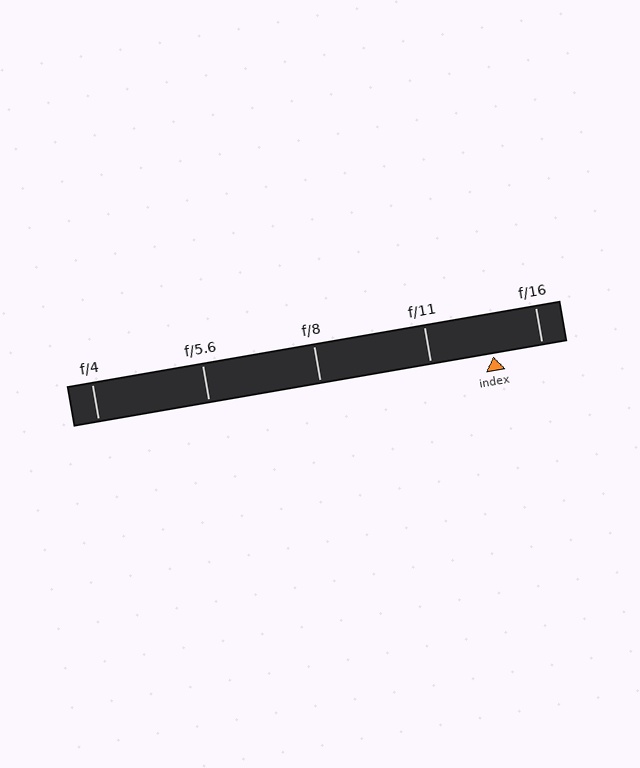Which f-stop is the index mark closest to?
The index mark is closest to f/16.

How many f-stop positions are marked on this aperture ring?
There are 5 f-stop positions marked.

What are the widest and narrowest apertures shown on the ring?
The widest aperture shown is f/4 and the narrowest is f/16.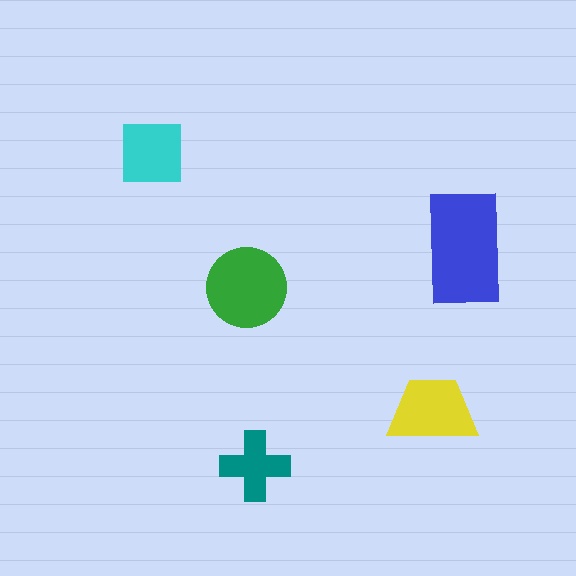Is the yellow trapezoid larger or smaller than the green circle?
Smaller.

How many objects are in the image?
There are 5 objects in the image.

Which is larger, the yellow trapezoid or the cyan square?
The yellow trapezoid.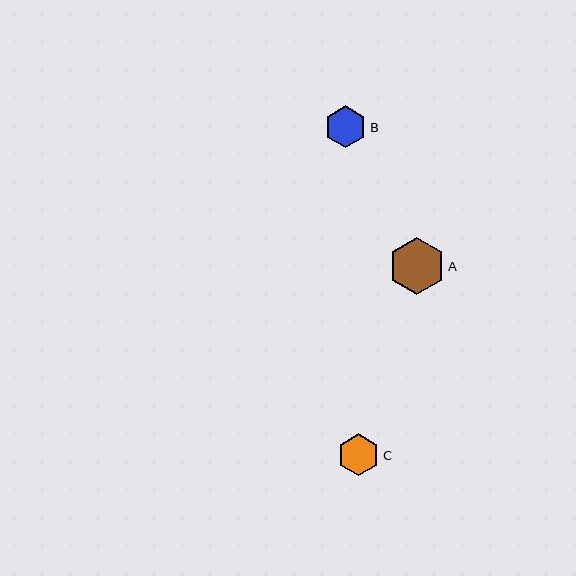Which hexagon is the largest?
Hexagon A is the largest with a size of approximately 56 pixels.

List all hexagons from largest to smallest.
From largest to smallest: A, B, C.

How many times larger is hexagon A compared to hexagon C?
Hexagon A is approximately 1.3 times the size of hexagon C.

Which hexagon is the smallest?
Hexagon C is the smallest with a size of approximately 42 pixels.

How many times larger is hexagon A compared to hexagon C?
Hexagon A is approximately 1.3 times the size of hexagon C.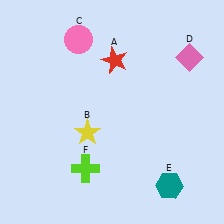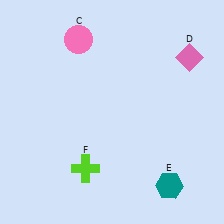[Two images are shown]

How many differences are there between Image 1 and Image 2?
There are 2 differences between the two images.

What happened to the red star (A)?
The red star (A) was removed in Image 2. It was in the top-right area of Image 1.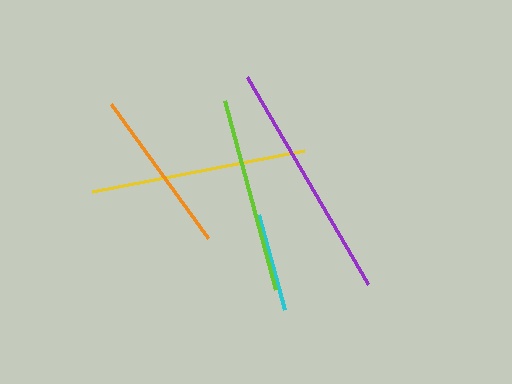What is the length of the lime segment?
The lime segment is approximately 196 pixels long.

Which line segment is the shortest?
The cyan line is the shortest at approximately 99 pixels.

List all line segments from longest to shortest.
From longest to shortest: purple, yellow, lime, orange, cyan.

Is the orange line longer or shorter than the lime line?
The lime line is longer than the orange line.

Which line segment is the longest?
The purple line is the longest at approximately 240 pixels.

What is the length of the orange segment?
The orange segment is approximately 166 pixels long.